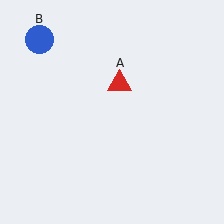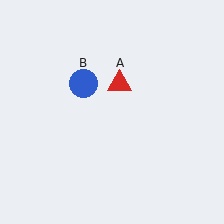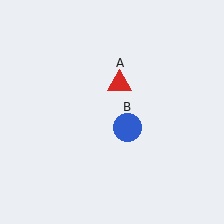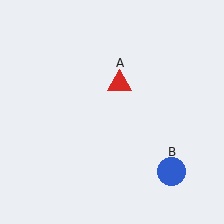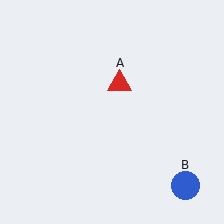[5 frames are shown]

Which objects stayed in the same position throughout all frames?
Red triangle (object A) remained stationary.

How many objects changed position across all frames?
1 object changed position: blue circle (object B).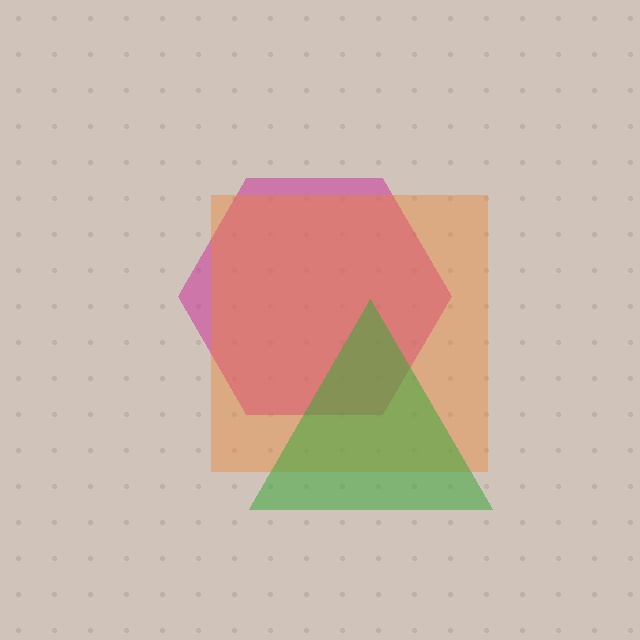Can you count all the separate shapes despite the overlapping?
Yes, there are 3 separate shapes.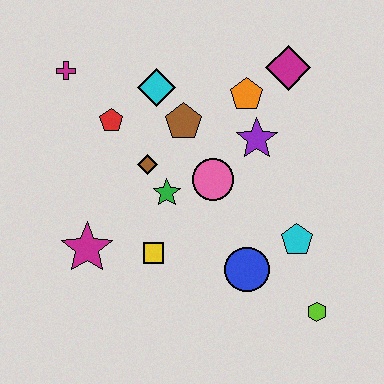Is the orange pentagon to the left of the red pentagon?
No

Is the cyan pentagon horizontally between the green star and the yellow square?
No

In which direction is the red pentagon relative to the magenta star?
The red pentagon is above the magenta star.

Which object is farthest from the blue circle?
The magenta cross is farthest from the blue circle.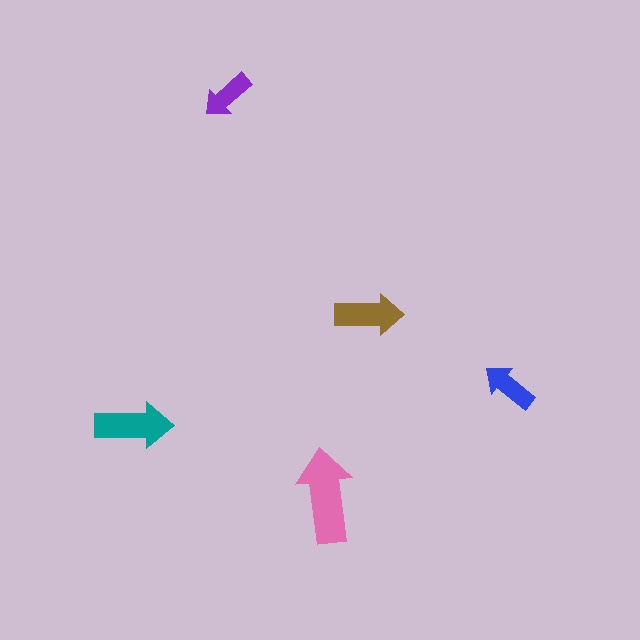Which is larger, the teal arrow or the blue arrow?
The teal one.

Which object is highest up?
The purple arrow is topmost.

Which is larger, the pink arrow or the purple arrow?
The pink one.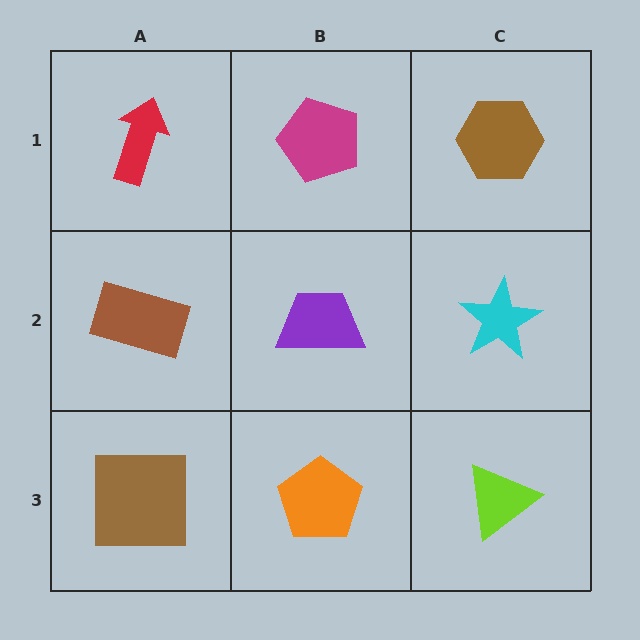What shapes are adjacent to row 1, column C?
A cyan star (row 2, column C), a magenta pentagon (row 1, column B).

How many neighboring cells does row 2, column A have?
3.